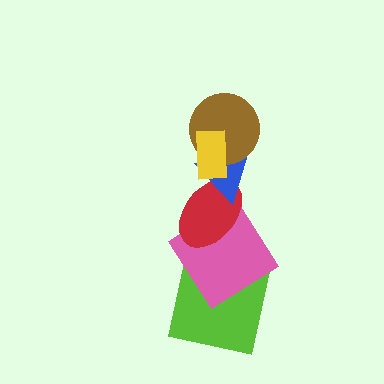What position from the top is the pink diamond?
The pink diamond is 5th from the top.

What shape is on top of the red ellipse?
The blue triangle is on top of the red ellipse.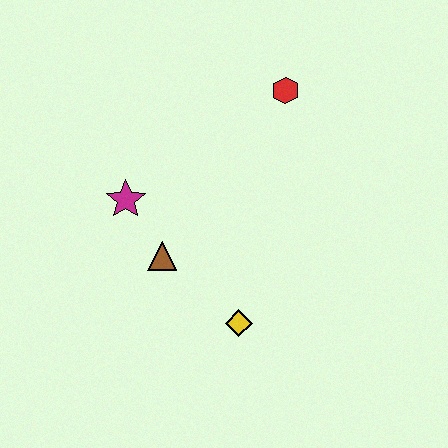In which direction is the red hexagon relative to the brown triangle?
The red hexagon is above the brown triangle.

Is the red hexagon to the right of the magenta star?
Yes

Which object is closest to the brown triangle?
The magenta star is closest to the brown triangle.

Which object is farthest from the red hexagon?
The yellow diamond is farthest from the red hexagon.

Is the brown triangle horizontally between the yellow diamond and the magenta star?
Yes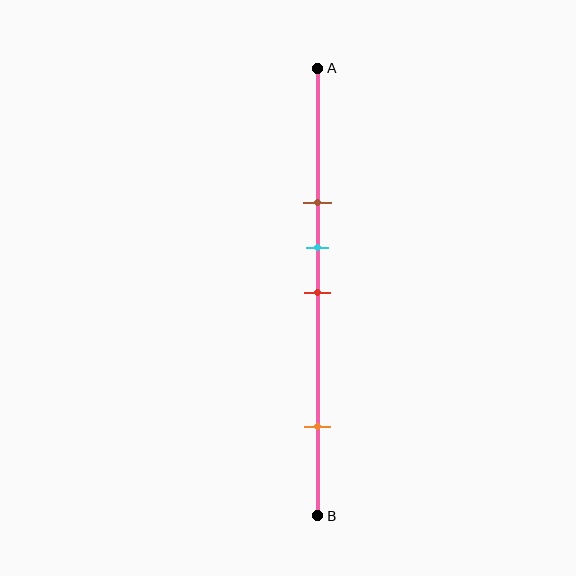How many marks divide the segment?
There are 4 marks dividing the segment.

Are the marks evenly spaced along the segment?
No, the marks are not evenly spaced.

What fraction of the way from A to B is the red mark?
The red mark is approximately 50% (0.5) of the way from A to B.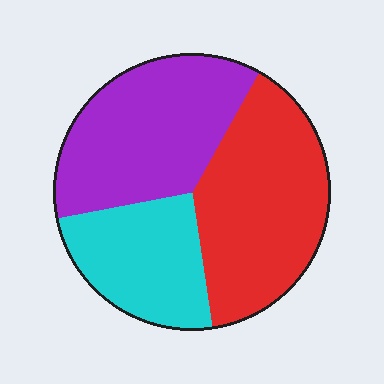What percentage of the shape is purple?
Purple covers around 35% of the shape.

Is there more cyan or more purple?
Purple.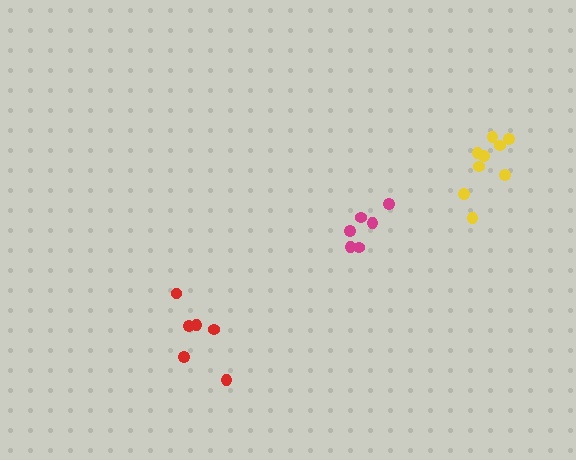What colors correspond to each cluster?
The clusters are colored: red, magenta, yellow.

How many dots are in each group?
Group 1: 6 dots, Group 2: 6 dots, Group 3: 9 dots (21 total).